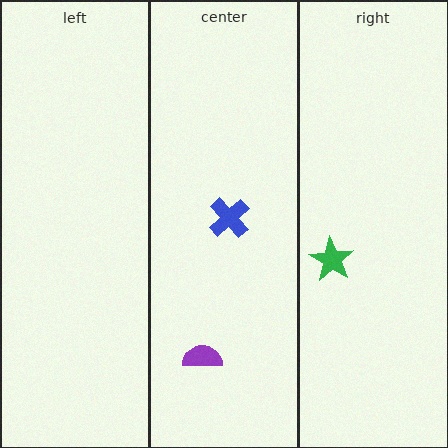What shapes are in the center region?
The blue cross, the purple semicircle.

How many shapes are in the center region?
2.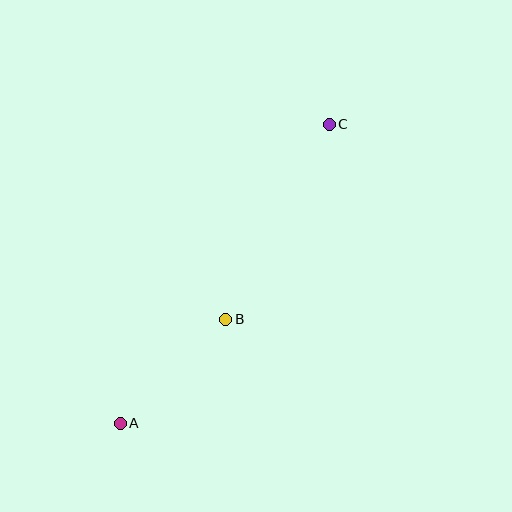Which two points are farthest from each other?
Points A and C are farthest from each other.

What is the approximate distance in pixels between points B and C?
The distance between B and C is approximately 220 pixels.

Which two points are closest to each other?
Points A and B are closest to each other.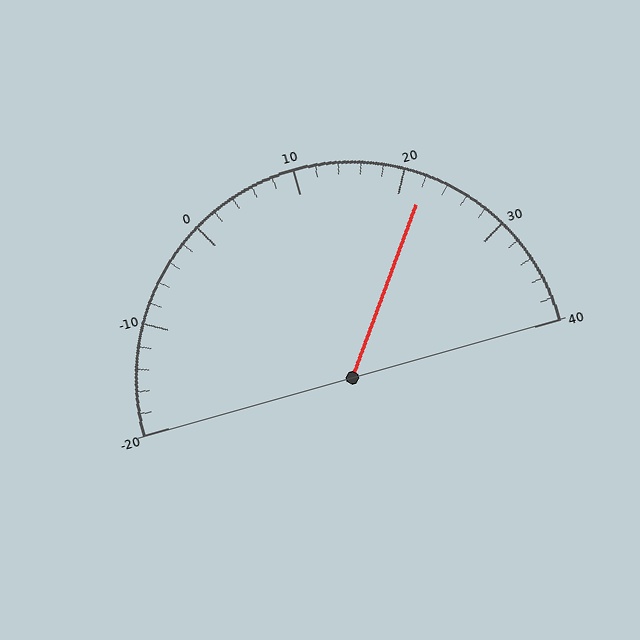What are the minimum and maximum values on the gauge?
The gauge ranges from -20 to 40.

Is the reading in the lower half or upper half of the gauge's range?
The reading is in the upper half of the range (-20 to 40).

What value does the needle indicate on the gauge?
The needle indicates approximately 22.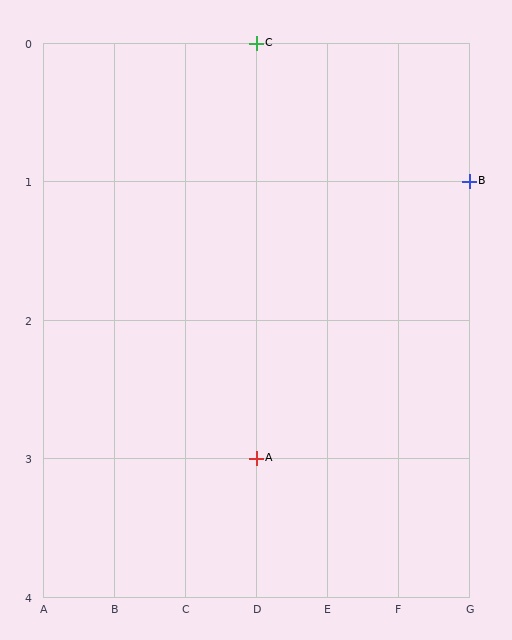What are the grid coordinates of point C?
Point C is at grid coordinates (D, 0).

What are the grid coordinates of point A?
Point A is at grid coordinates (D, 3).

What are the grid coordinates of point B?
Point B is at grid coordinates (G, 1).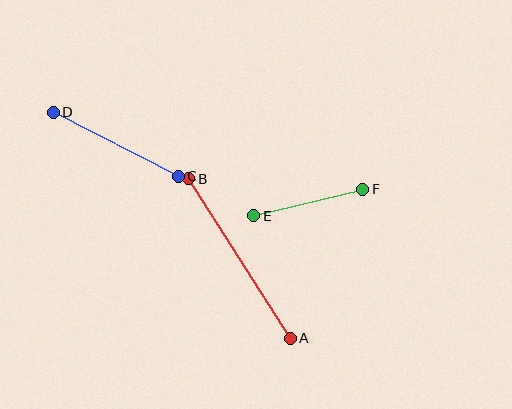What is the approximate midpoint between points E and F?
The midpoint is at approximately (308, 203) pixels.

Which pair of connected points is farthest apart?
Points A and B are farthest apart.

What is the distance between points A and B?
The distance is approximately 189 pixels.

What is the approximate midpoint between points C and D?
The midpoint is at approximately (116, 144) pixels.